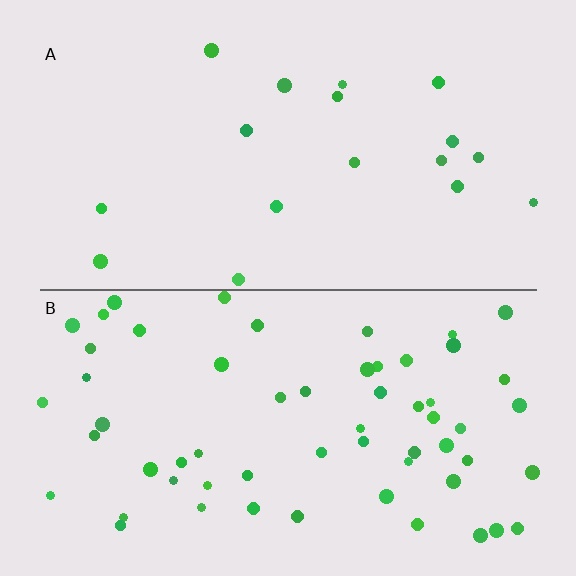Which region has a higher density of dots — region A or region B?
B (the bottom).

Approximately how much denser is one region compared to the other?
Approximately 3.4× — region B over region A.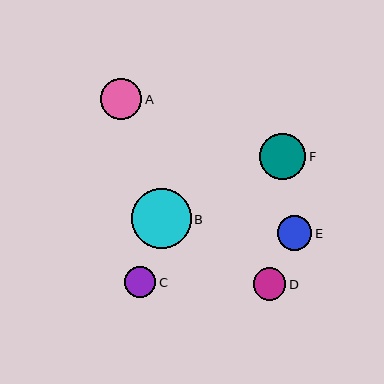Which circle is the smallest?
Circle C is the smallest with a size of approximately 31 pixels.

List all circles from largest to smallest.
From largest to smallest: B, F, A, E, D, C.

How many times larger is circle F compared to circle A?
Circle F is approximately 1.1 times the size of circle A.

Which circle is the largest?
Circle B is the largest with a size of approximately 60 pixels.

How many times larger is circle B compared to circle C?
Circle B is approximately 2.0 times the size of circle C.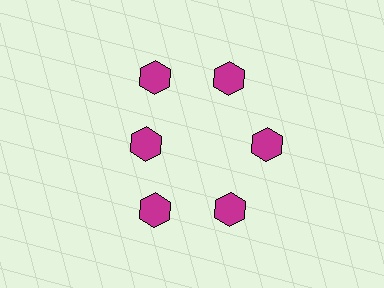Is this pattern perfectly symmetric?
No. The 6 magenta hexagons are arranged in a ring, but one element near the 9 o'clock position is pulled inward toward the center, breaking the 6-fold rotational symmetry.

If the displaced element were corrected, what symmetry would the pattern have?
It would have 6-fold rotational symmetry — the pattern would map onto itself every 60 degrees.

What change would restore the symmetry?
The symmetry would be restored by moving it outward, back onto the ring so that all 6 hexagons sit at equal angles and equal distance from the center.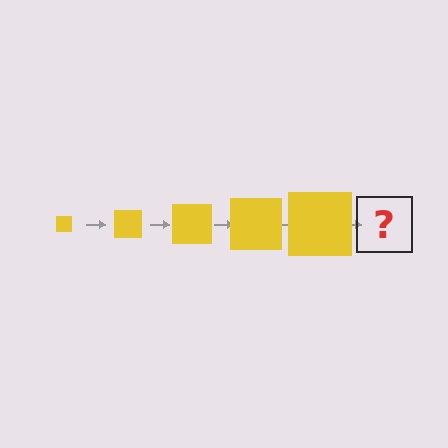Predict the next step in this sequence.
The next step is a yellow square, larger than the previous one.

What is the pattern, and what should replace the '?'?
The pattern is that the square gets progressively larger each step. The '?' should be a yellow square, larger than the previous one.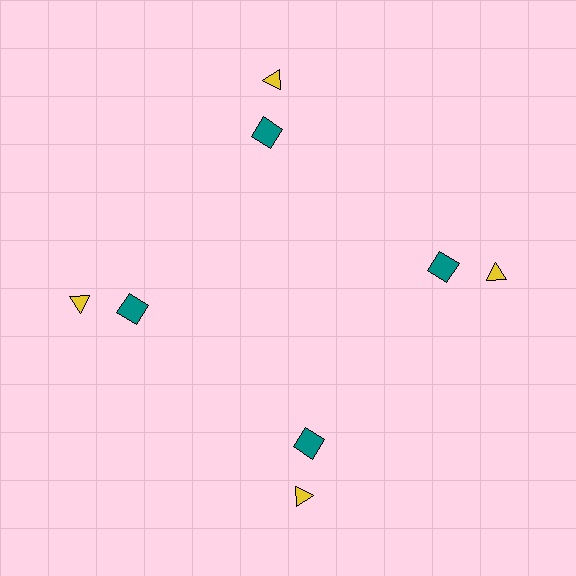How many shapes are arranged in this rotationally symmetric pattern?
There are 8 shapes, arranged in 4 groups of 2.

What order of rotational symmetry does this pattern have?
This pattern has 4-fold rotational symmetry.